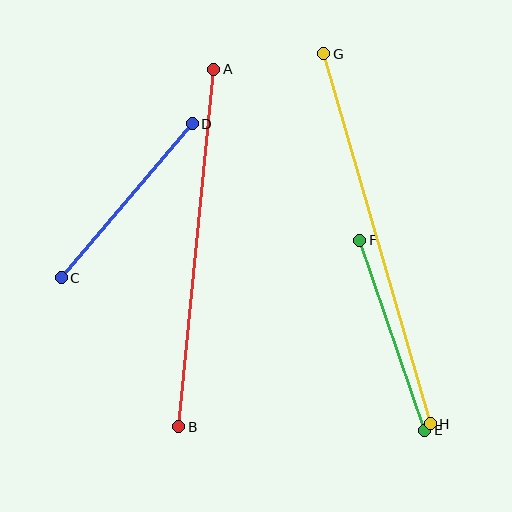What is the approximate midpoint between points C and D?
The midpoint is at approximately (127, 201) pixels.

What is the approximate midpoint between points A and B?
The midpoint is at approximately (196, 248) pixels.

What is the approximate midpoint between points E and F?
The midpoint is at approximately (392, 335) pixels.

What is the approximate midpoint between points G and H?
The midpoint is at approximately (377, 239) pixels.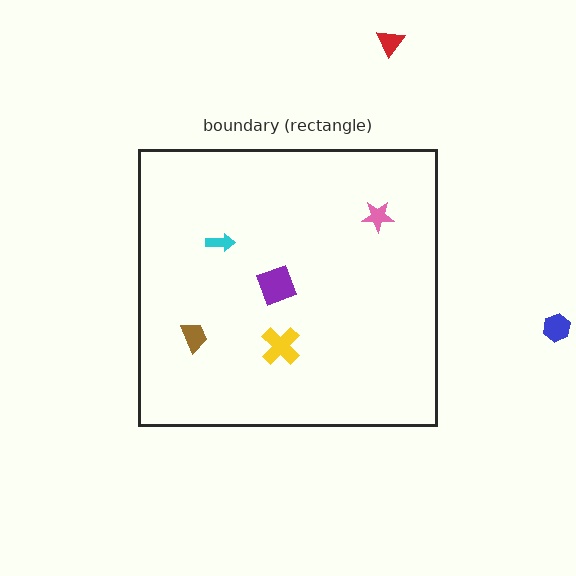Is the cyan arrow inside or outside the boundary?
Inside.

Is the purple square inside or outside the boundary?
Inside.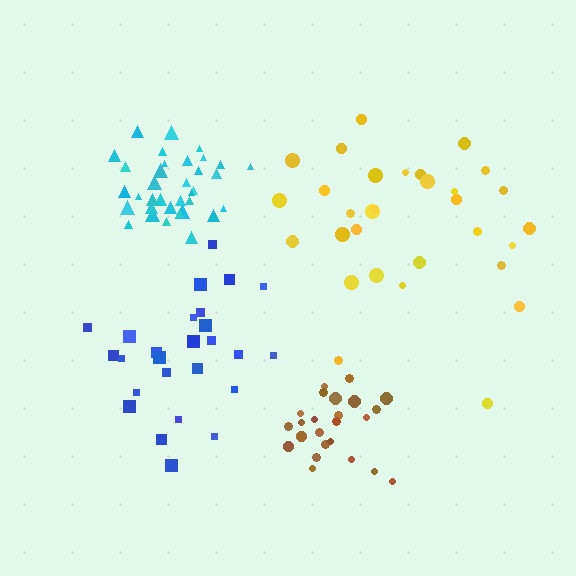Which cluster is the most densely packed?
Cyan.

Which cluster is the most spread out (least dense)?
Yellow.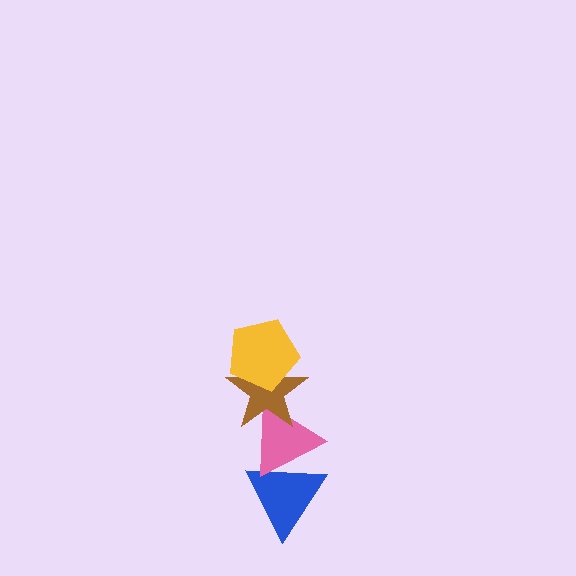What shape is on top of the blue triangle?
The pink triangle is on top of the blue triangle.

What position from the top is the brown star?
The brown star is 2nd from the top.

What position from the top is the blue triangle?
The blue triangle is 4th from the top.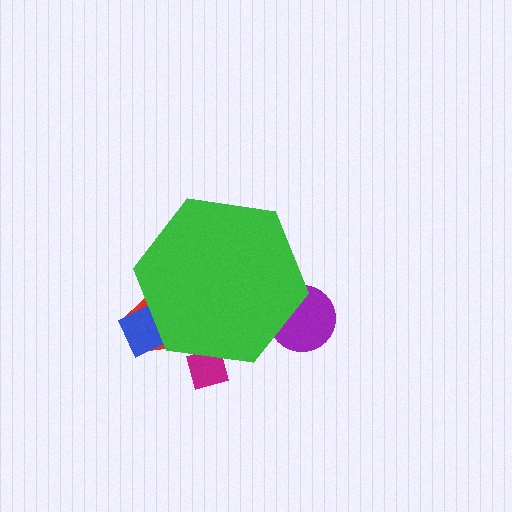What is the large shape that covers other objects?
A green hexagon.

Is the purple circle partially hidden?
Yes, the purple circle is partially hidden behind the green hexagon.